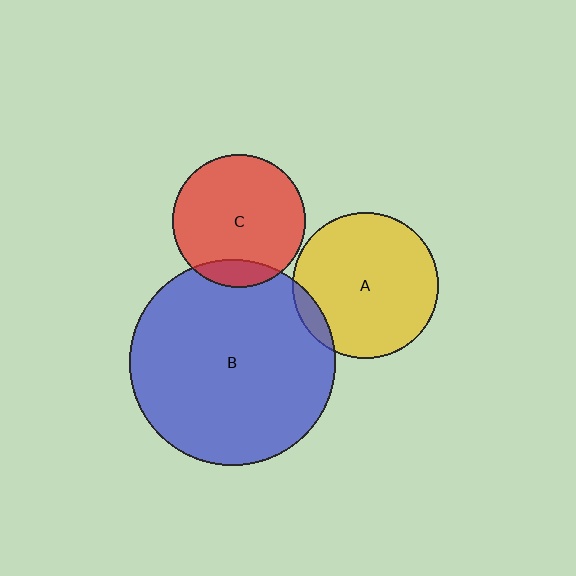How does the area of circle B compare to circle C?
Approximately 2.4 times.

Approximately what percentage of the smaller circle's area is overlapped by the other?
Approximately 15%.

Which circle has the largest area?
Circle B (blue).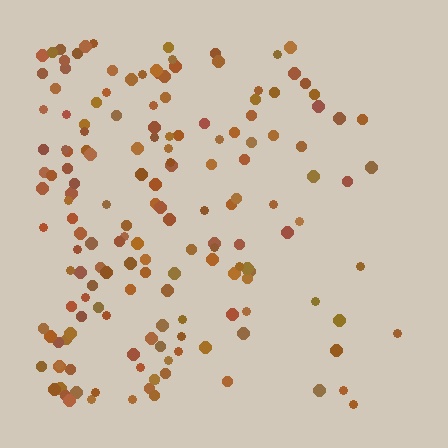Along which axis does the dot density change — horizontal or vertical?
Horizontal.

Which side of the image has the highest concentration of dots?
The left.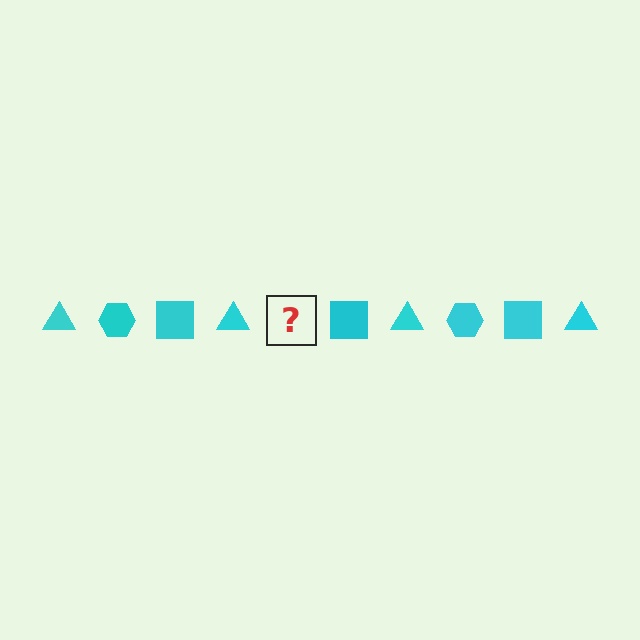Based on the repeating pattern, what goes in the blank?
The blank should be a cyan hexagon.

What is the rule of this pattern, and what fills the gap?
The rule is that the pattern cycles through triangle, hexagon, square shapes in cyan. The gap should be filled with a cyan hexagon.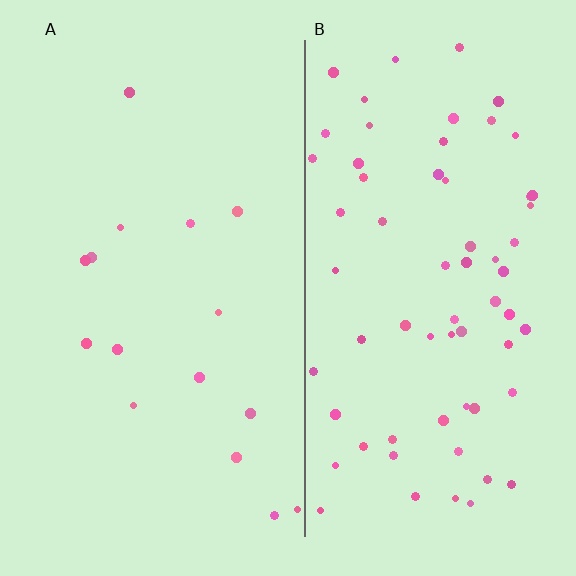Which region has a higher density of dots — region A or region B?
B (the right).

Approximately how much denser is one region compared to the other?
Approximately 4.2× — region B over region A.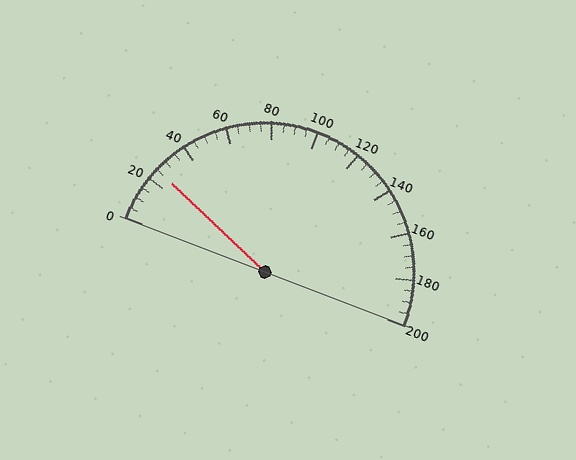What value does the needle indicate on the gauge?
The needle indicates approximately 25.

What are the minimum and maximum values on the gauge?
The gauge ranges from 0 to 200.